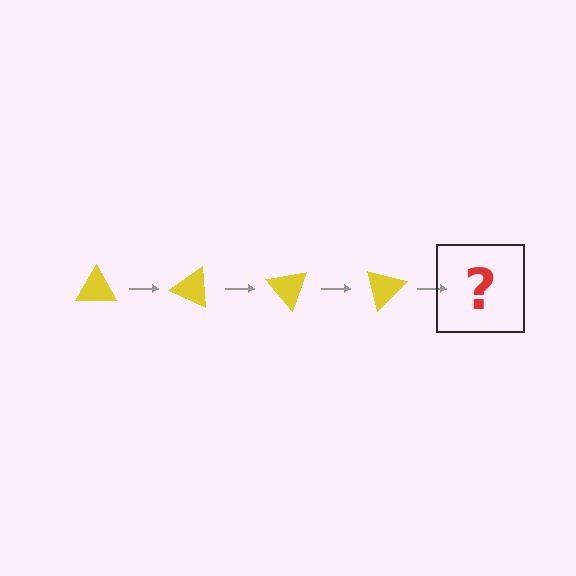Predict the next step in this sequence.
The next step is a yellow triangle rotated 100 degrees.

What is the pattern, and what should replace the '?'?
The pattern is that the triangle rotates 25 degrees each step. The '?' should be a yellow triangle rotated 100 degrees.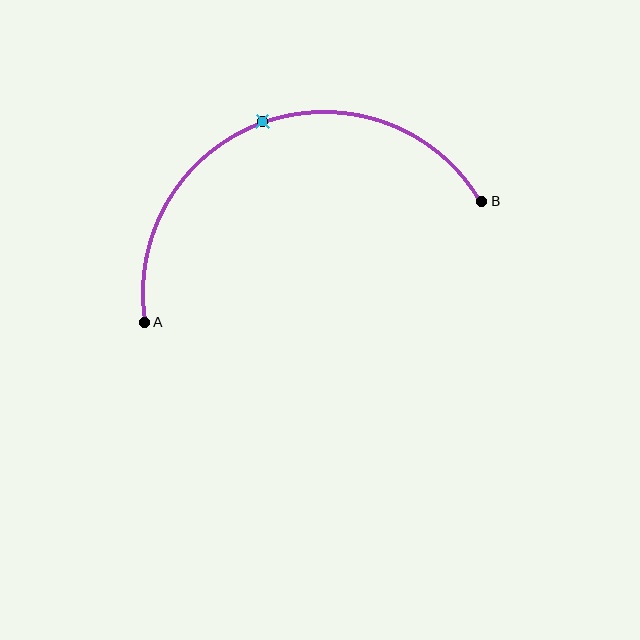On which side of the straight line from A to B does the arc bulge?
The arc bulges above the straight line connecting A and B.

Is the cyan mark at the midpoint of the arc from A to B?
Yes. The cyan mark lies on the arc at equal arc-length from both A and B — it is the arc midpoint.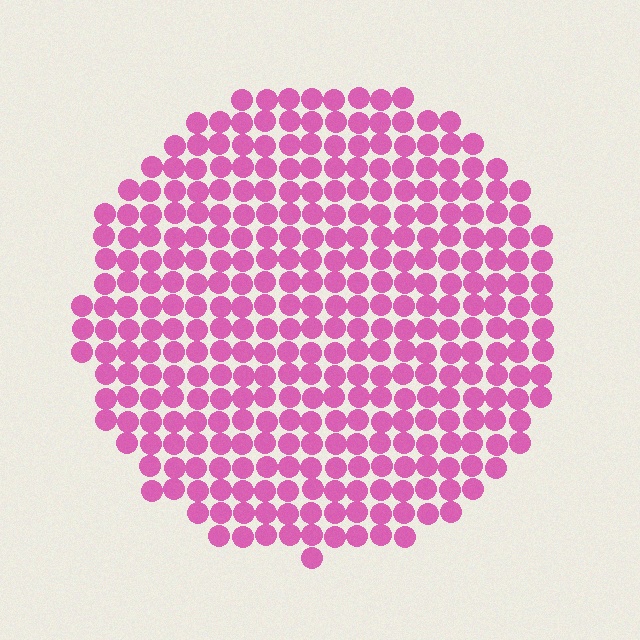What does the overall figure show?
The overall figure shows a circle.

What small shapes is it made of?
It is made of small circles.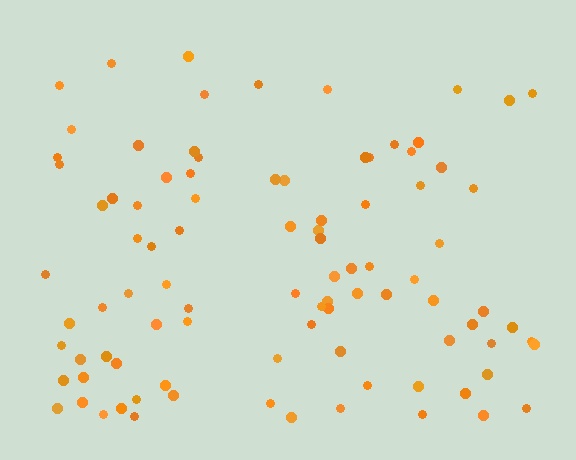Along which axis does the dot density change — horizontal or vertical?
Vertical.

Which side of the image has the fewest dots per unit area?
The top.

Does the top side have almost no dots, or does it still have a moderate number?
Still a moderate number, just noticeably fewer than the bottom.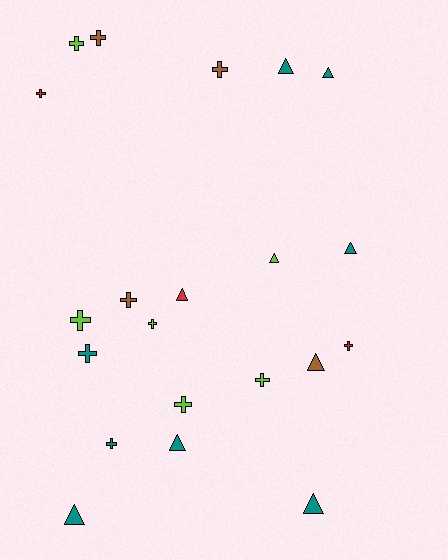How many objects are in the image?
There are 21 objects.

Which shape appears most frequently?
Cross, with 12 objects.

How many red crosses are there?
There are 2 red crosses.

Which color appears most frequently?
Teal, with 8 objects.